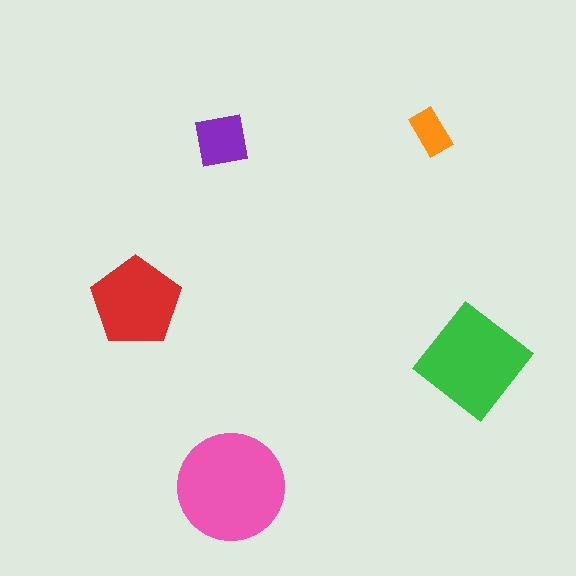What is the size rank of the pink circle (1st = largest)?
1st.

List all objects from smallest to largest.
The orange rectangle, the purple square, the red pentagon, the green diamond, the pink circle.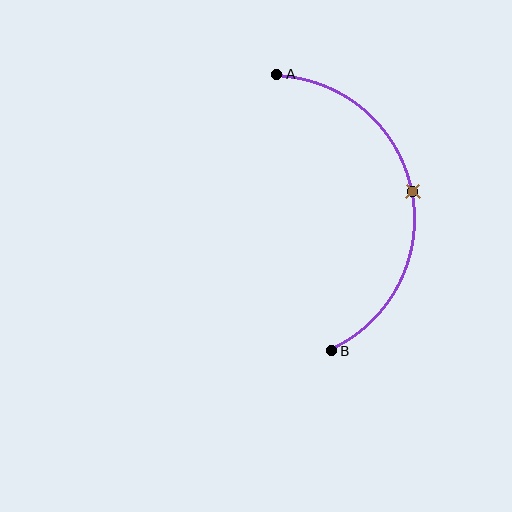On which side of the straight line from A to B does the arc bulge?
The arc bulges to the right of the straight line connecting A and B.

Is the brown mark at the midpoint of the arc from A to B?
Yes. The brown mark lies on the arc at equal arc-length from both A and B — it is the arc midpoint.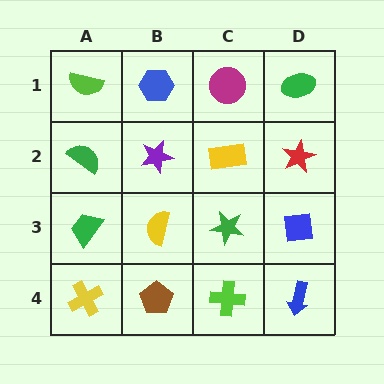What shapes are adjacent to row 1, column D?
A red star (row 2, column D), a magenta circle (row 1, column C).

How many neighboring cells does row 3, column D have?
3.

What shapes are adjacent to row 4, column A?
A green trapezoid (row 3, column A), a brown pentagon (row 4, column B).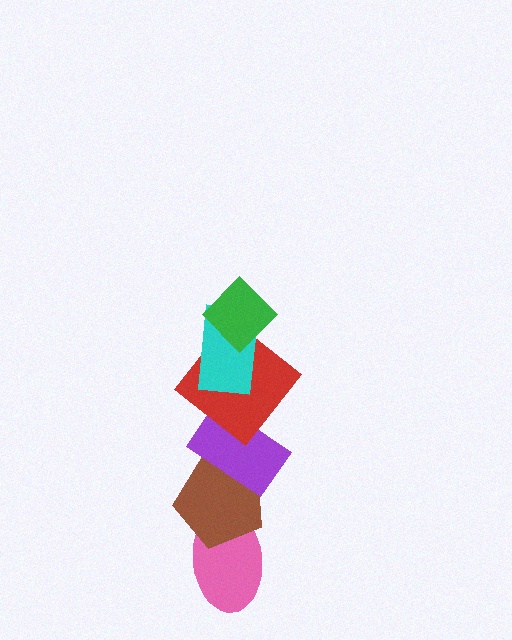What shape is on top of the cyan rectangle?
The green diamond is on top of the cyan rectangle.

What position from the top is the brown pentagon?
The brown pentagon is 5th from the top.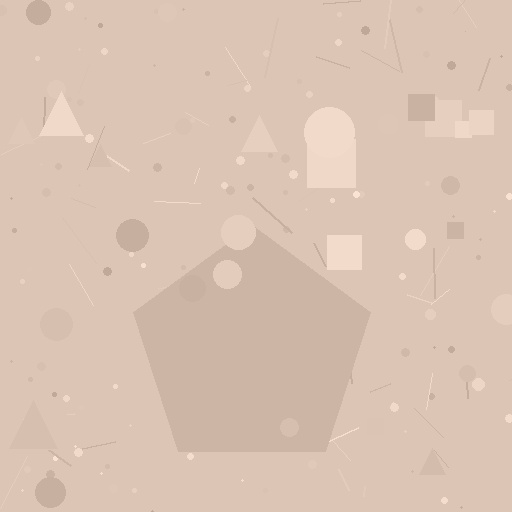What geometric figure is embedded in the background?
A pentagon is embedded in the background.